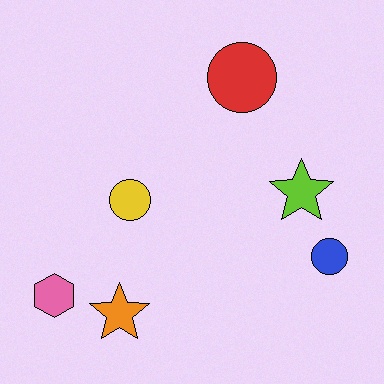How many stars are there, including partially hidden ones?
There are 2 stars.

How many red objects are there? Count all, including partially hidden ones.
There is 1 red object.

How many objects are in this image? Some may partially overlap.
There are 6 objects.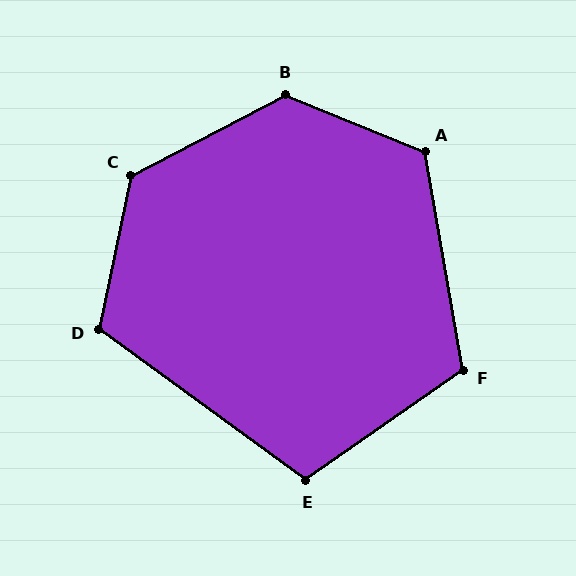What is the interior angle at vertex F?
Approximately 115 degrees (obtuse).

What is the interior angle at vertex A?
Approximately 122 degrees (obtuse).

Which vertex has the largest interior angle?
B, at approximately 130 degrees.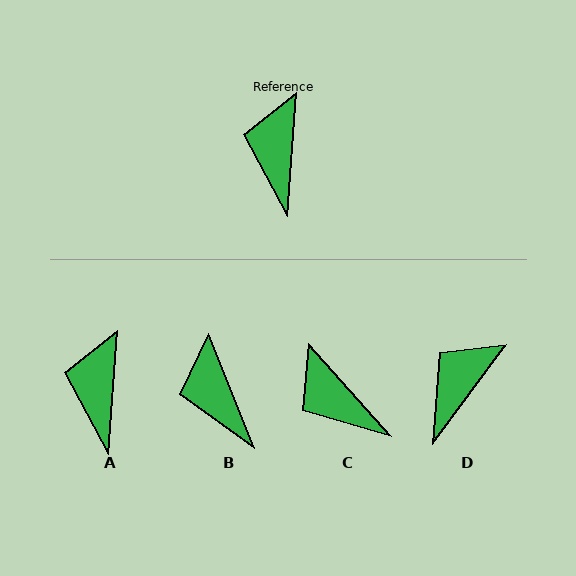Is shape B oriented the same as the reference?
No, it is off by about 26 degrees.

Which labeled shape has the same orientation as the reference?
A.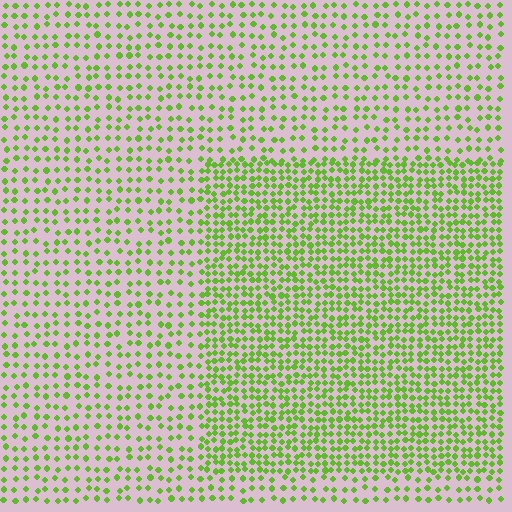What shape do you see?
I see a rectangle.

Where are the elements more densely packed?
The elements are more densely packed inside the rectangle boundary.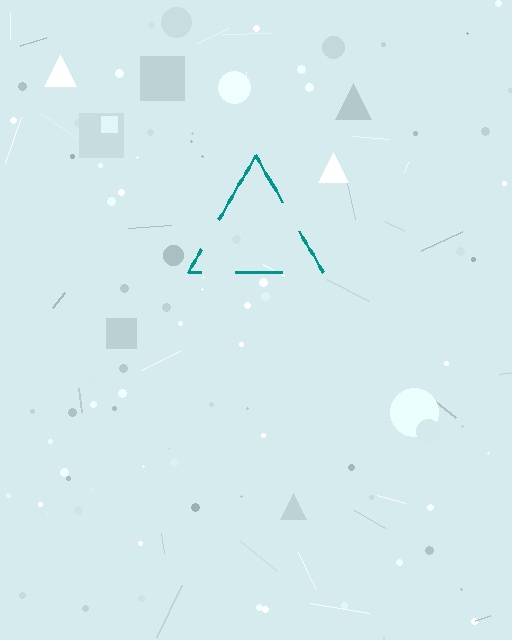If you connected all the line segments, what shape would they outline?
They would outline a triangle.